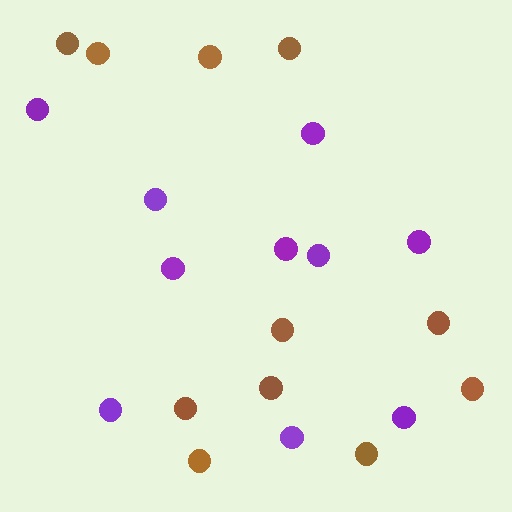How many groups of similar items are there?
There are 2 groups: one group of brown circles (11) and one group of purple circles (10).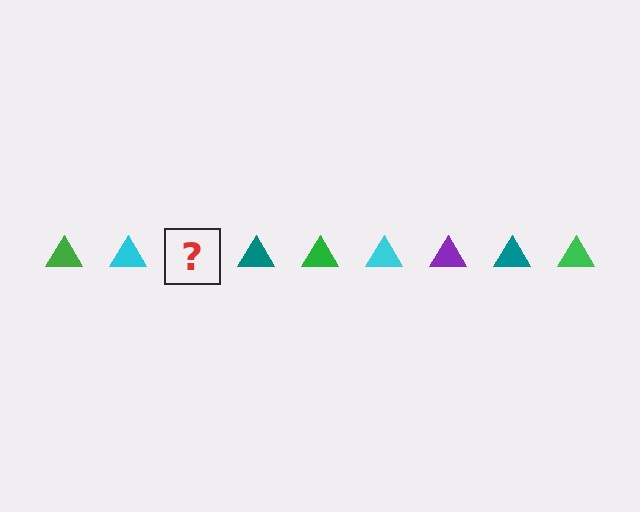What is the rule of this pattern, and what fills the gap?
The rule is that the pattern cycles through green, cyan, purple, teal triangles. The gap should be filled with a purple triangle.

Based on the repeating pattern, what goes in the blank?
The blank should be a purple triangle.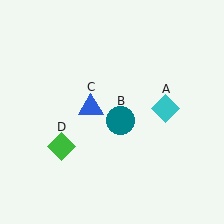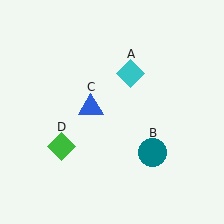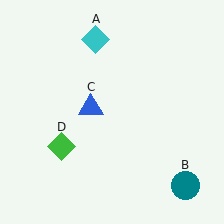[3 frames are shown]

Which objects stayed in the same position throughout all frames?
Blue triangle (object C) and green diamond (object D) remained stationary.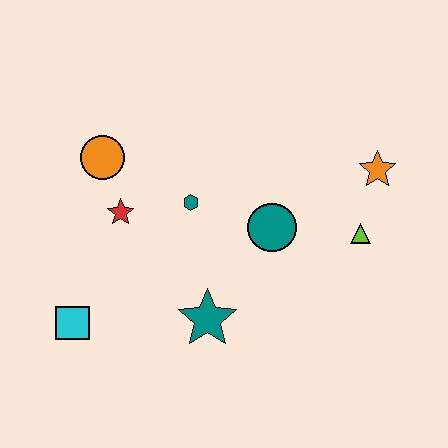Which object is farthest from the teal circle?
The cyan square is farthest from the teal circle.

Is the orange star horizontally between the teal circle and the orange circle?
No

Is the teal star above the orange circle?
No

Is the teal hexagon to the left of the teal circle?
Yes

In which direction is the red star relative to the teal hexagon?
The red star is to the left of the teal hexagon.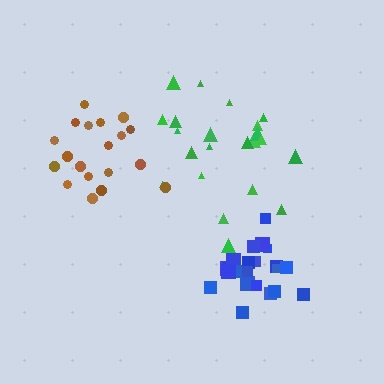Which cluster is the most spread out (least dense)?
Green.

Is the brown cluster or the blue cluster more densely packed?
Blue.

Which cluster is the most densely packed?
Blue.